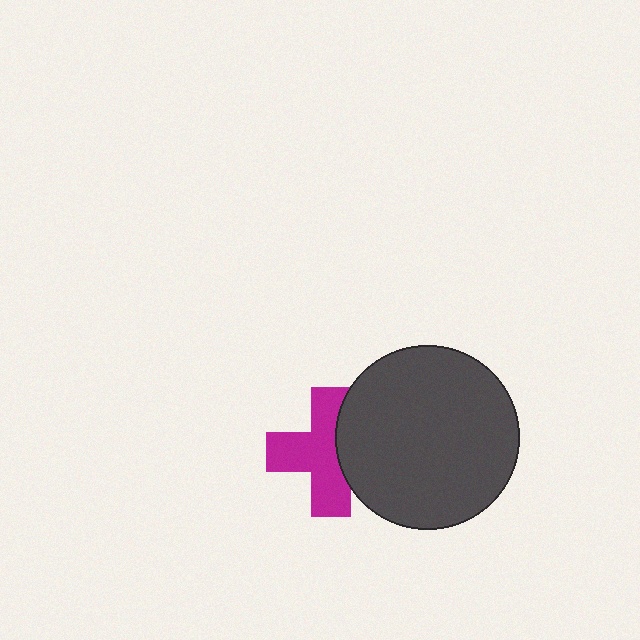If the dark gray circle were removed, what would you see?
You would see the complete magenta cross.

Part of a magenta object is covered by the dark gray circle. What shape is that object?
It is a cross.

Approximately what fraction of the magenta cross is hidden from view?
Roughly 33% of the magenta cross is hidden behind the dark gray circle.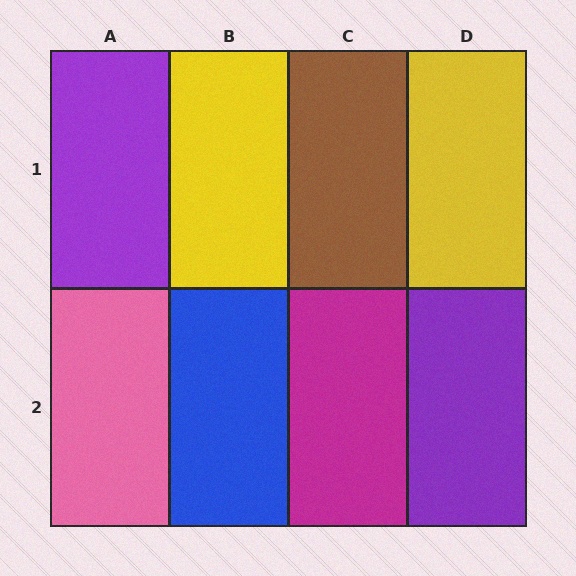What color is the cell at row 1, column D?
Yellow.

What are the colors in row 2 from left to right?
Pink, blue, magenta, purple.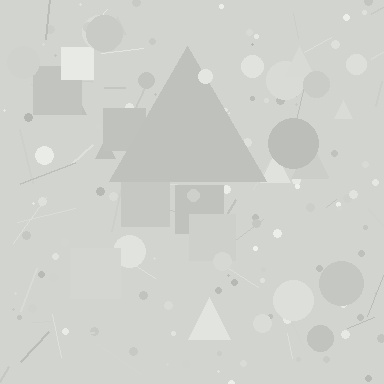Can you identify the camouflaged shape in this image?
The camouflaged shape is a triangle.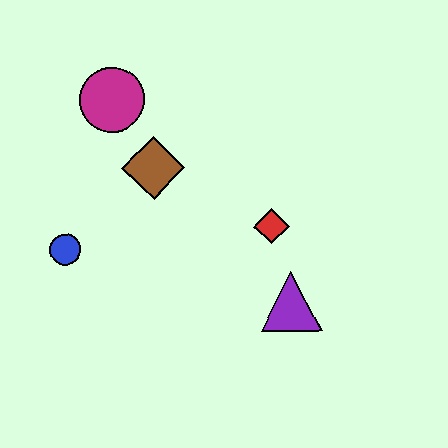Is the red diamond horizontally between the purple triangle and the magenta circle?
Yes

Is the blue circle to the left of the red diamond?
Yes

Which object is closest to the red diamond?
The purple triangle is closest to the red diamond.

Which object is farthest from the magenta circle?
The purple triangle is farthest from the magenta circle.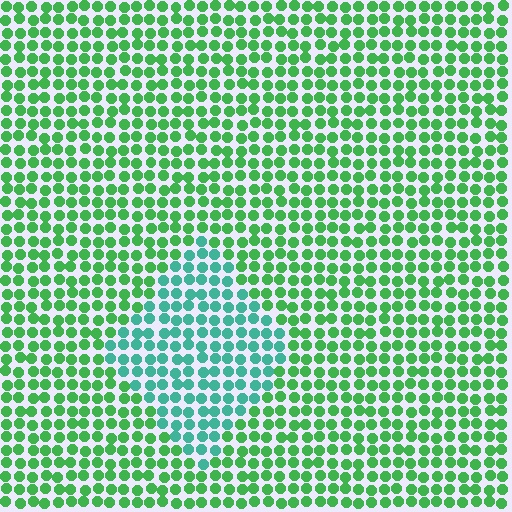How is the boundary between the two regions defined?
The boundary is defined purely by a slight shift in hue (about 38 degrees). Spacing, size, and orientation are identical on both sides.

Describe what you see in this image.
The image is filled with small green elements in a uniform arrangement. A diamond-shaped region is visible where the elements are tinted to a slightly different hue, forming a subtle color boundary.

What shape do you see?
I see a diamond.